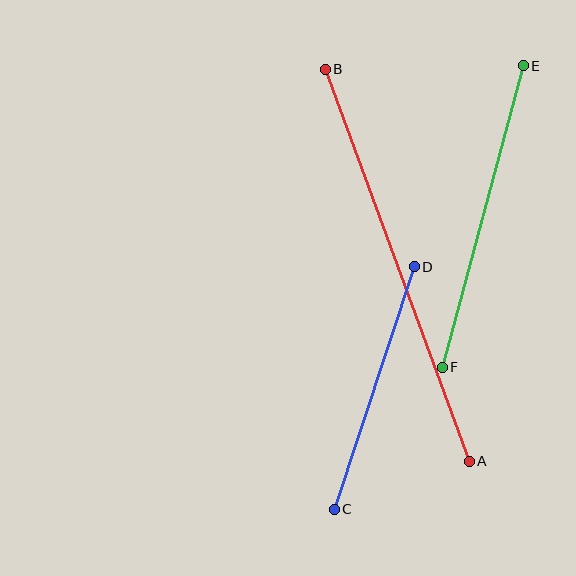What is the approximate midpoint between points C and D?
The midpoint is at approximately (374, 388) pixels.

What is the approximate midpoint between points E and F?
The midpoint is at approximately (483, 217) pixels.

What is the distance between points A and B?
The distance is approximately 418 pixels.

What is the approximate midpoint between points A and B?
The midpoint is at approximately (397, 265) pixels.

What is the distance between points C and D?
The distance is approximately 256 pixels.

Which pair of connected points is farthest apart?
Points A and B are farthest apart.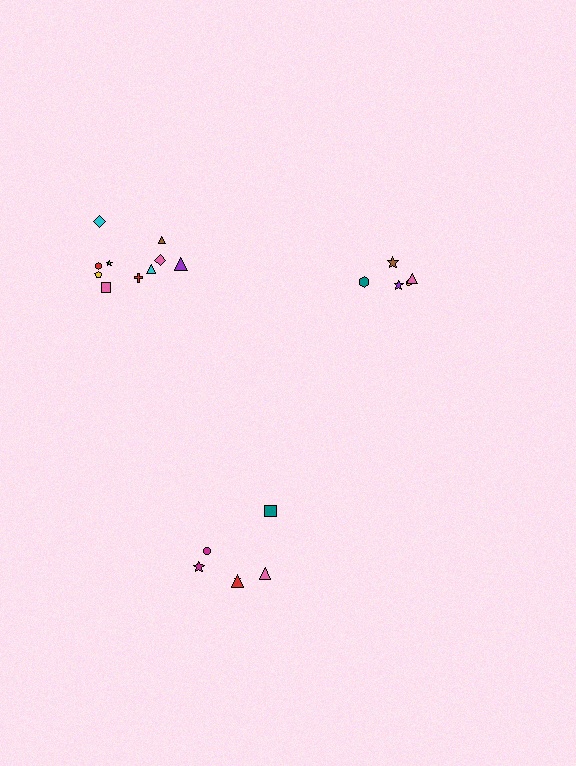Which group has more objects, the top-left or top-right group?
The top-left group.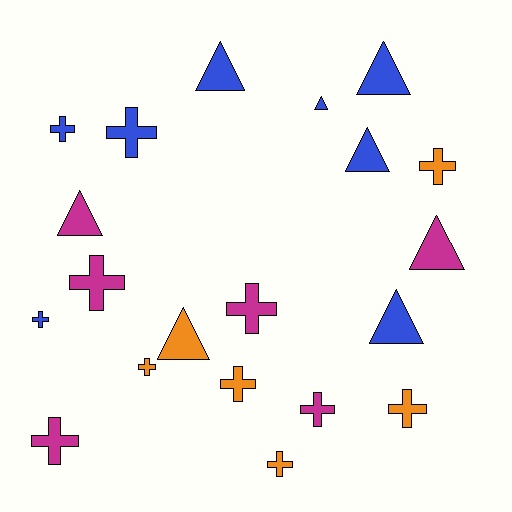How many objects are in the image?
There are 20 objects.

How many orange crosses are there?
There are 5 orange crosses.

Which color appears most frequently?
Blue, with 8 objects.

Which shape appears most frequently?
Cross, with 12 objects.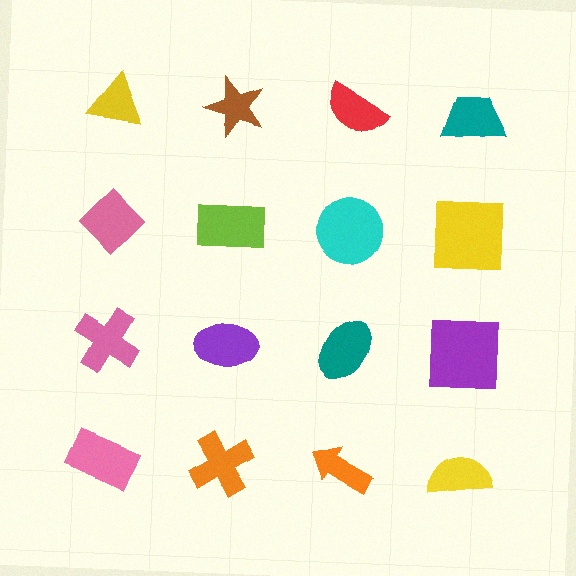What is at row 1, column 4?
A teal trapezoid.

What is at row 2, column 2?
A lime rectangle.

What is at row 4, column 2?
An orange cross.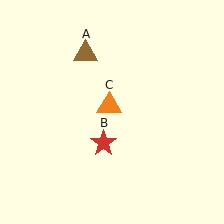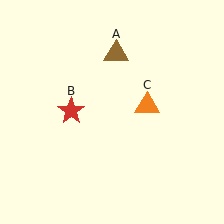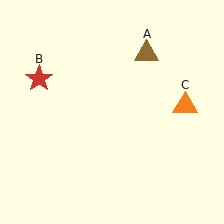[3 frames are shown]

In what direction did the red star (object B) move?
The red star (object B) moved up and to the left.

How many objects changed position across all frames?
3 objects changed position: brown triangle (object A), red star (object B), orange triangle (object C).